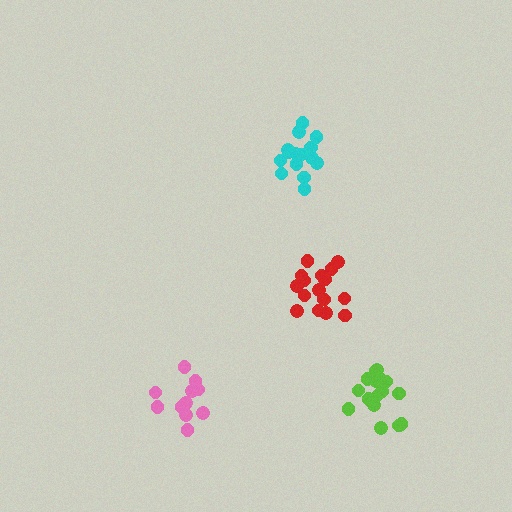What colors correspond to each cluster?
The clusters are colored: cyan, lime, red, pink.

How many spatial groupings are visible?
There are 4 spatial groupings.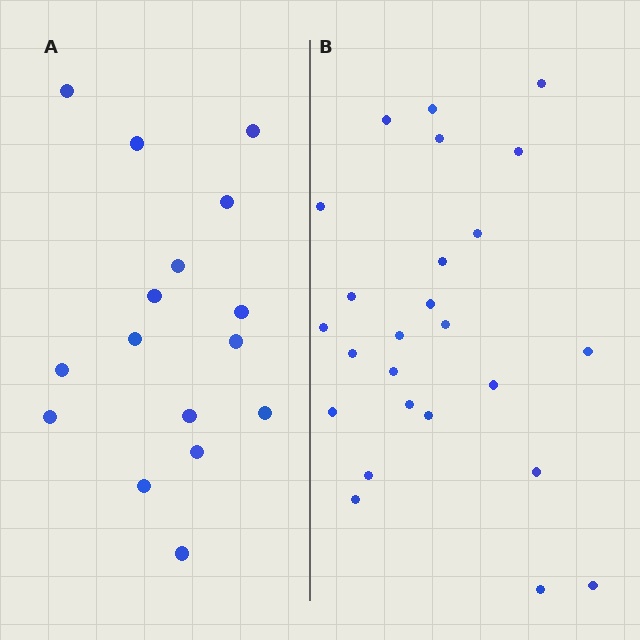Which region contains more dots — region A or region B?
Region B (the right region) has more dots.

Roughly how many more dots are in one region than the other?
Region B has roughly 8 or so more dots than region A.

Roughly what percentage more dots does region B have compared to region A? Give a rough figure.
About 55% more.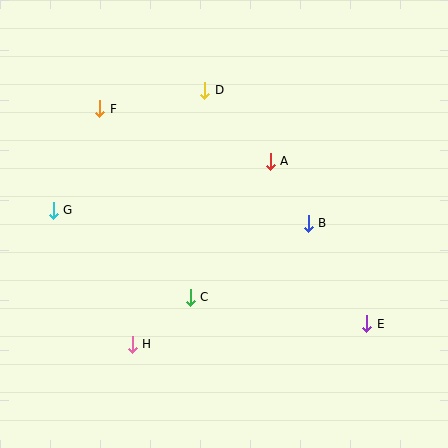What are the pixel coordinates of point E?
Point E is at (367, 324).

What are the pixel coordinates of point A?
Point A is at (270, 161).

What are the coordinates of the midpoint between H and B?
The midpoint between H and B is at (220, 284).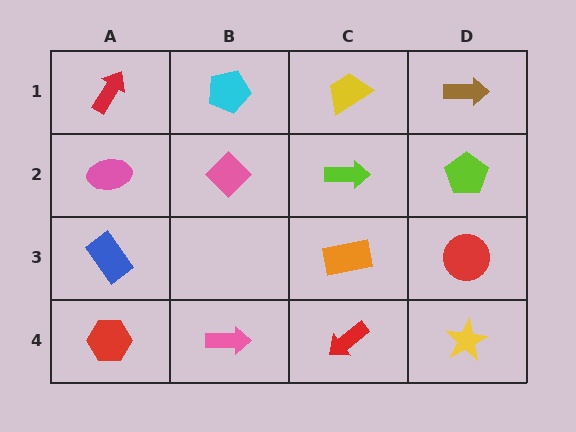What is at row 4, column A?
A red hexagon.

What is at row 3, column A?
A blue rectangle.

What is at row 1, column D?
A brown arrow.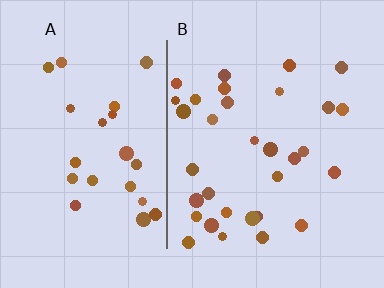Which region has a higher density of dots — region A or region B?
B (the right).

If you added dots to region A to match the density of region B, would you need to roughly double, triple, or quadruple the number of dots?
Approximately double.